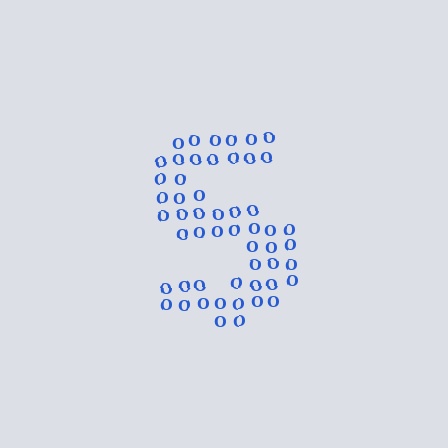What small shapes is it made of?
It is made of small letter O's.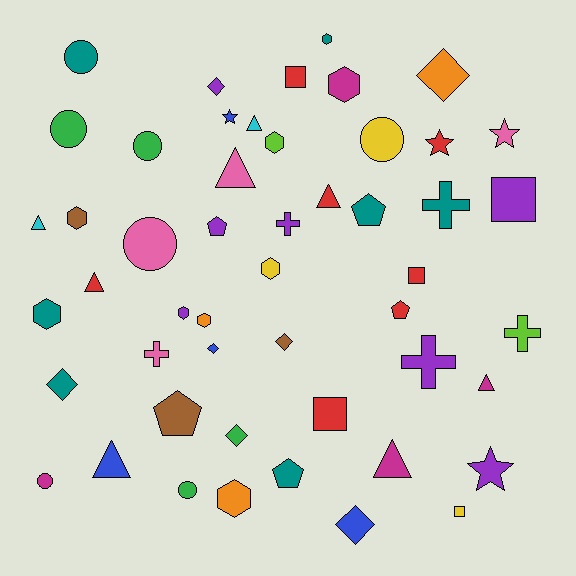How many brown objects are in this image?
There are 3 brown objects.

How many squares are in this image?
There are 5 squares.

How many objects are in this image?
There are 50 objects.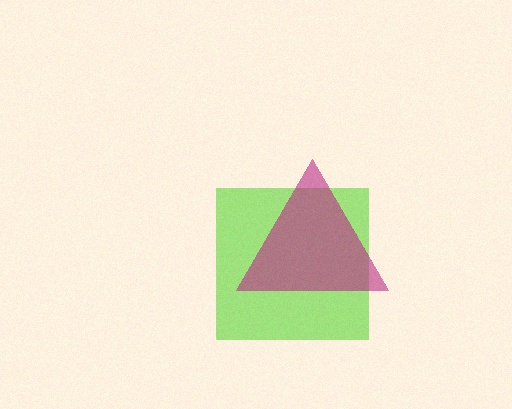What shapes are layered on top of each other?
The layered shapes are: a lime square, a magenta triangle.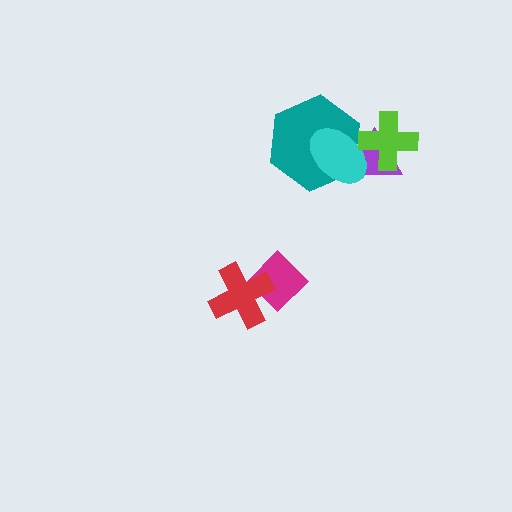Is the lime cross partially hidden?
No, no other shape covers it.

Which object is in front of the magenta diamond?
The red cross is in front of the magenta diamond.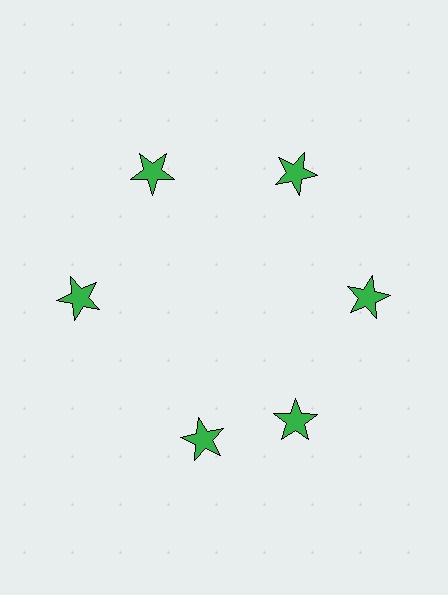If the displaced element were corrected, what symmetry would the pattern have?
It would have 6-fold rotational symmetry — the pattern would map onto itself every 60 degrees.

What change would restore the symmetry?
The symmetry would be restored by rotating it back into even spacing with its neighbors so that all 6 stars sit at equal angles and equal distance from the center.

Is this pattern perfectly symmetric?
No. The 6 green stars are arranged in a ring, but one element near the 7 o'clock position is rotated out of alignment along the ring, breaking the 6-fold rotational symmetry.